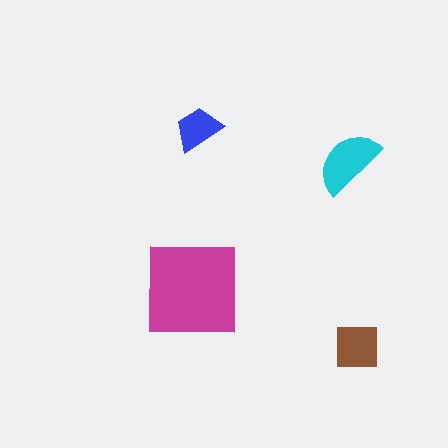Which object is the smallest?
The blue trapezoid.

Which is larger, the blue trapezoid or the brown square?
The brown square.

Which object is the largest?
The magenta square.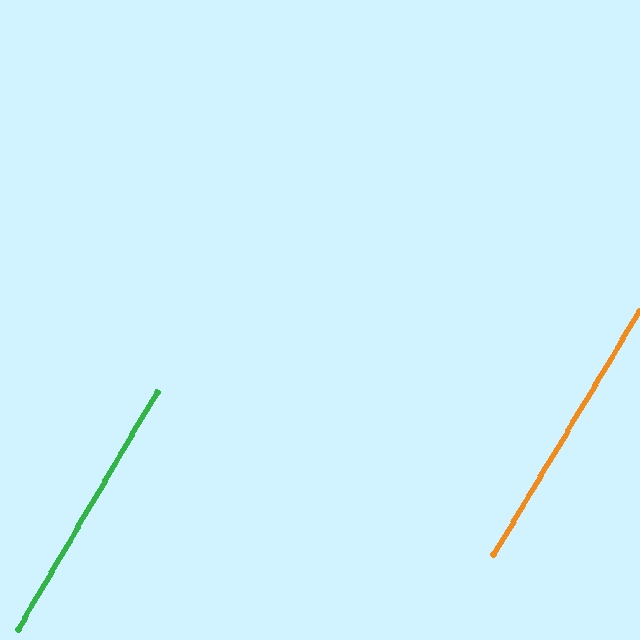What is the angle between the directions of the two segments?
Approximately 0 degrees.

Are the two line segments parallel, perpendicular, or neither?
Parallel — their directions differ by only 0.5°.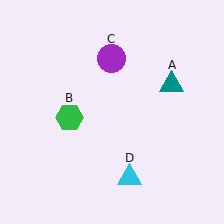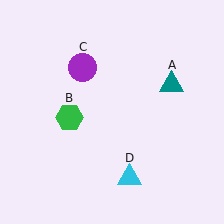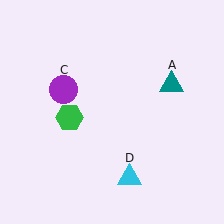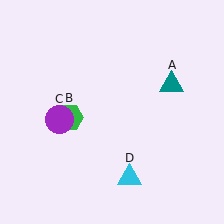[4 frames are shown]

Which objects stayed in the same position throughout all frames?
Teal triangle (object A) and green hexagon (object B) and cyan triangle (object D) remained stationary.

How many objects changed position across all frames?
1 object changed position: purple circle (object C).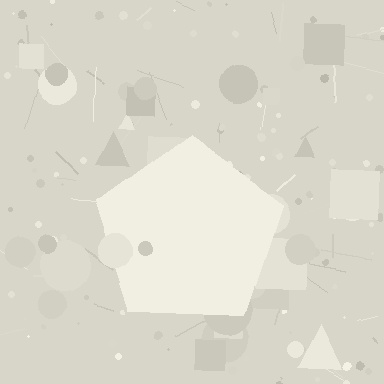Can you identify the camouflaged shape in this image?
The camouflaged shape is a pentagon.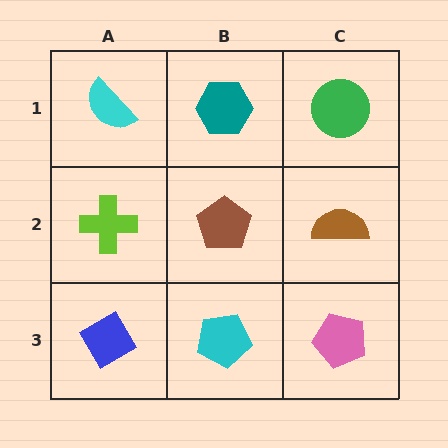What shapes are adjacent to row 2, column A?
A cyan semicircle (row 1, column A), a blue diamond (row 3, column A), a brown pentagon (row 2, column B).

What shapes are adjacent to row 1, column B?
A brown pentagon (row 2, column B), a cyan semicircle (row 1, column A), a green circle (row 1, column C).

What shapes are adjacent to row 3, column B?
A brown pentagon (row 2, column B), a blue diamond (row 3, column A), a pink pentagon (row 3, column C).